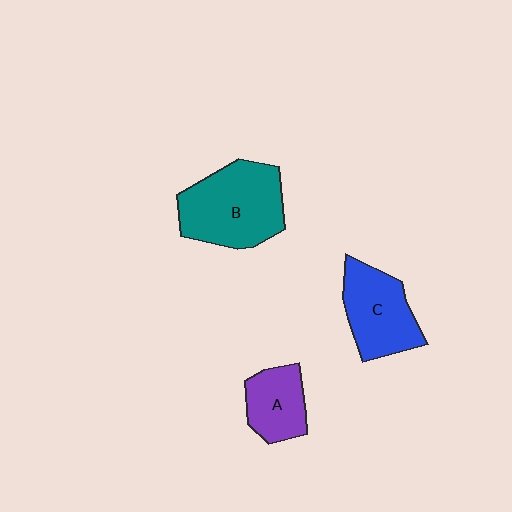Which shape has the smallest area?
Shape A (purple).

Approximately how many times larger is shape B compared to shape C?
Approximately 1.3 times.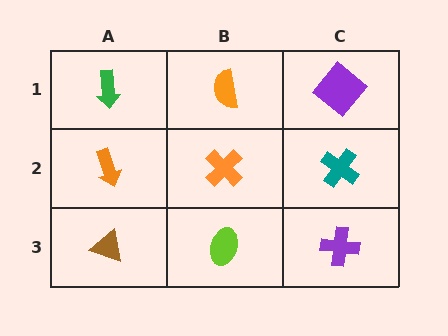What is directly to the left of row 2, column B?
An orange arrow.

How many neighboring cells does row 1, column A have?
2.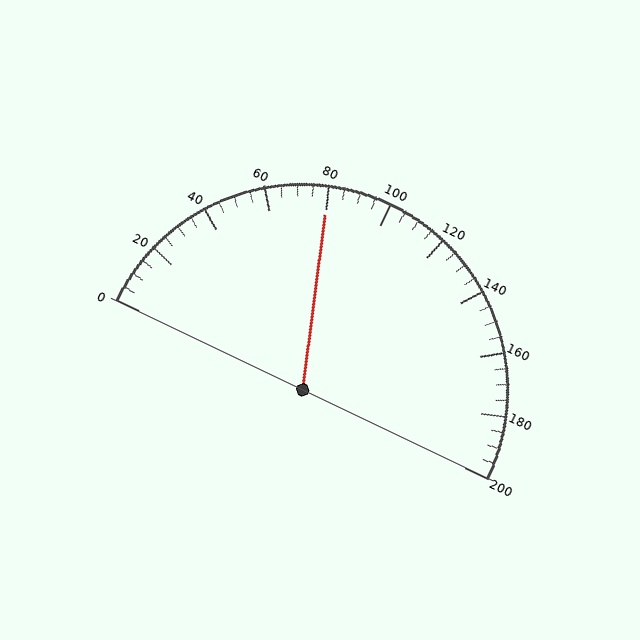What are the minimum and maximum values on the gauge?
The gauge ranges from 0 to 200.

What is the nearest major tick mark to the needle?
The nearest major tick mark is 80.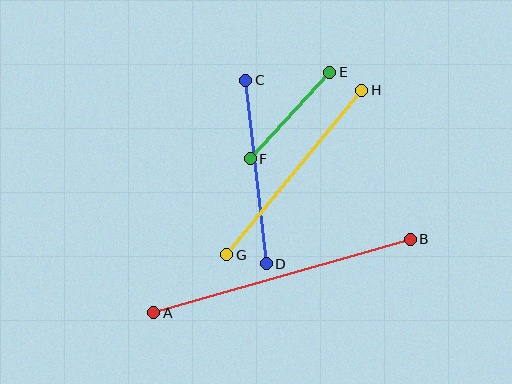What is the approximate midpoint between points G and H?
The midpoint is at approximately (294, 173) pixels.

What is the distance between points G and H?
The distance is approximately 213 pixels.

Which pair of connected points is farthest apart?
Points A and B are farthest apart.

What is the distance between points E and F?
The distance is approximately 118 pixels.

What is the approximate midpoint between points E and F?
The midpoint is at approximately (290, 115) pixels.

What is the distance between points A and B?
The distance is approximately 267 pixels.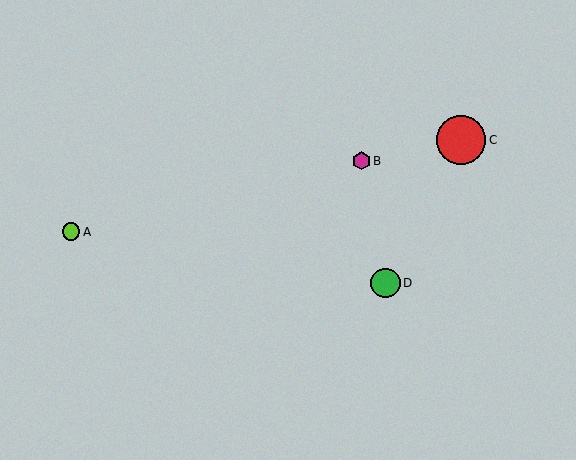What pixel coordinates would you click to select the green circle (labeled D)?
Click at (386, 283) to select the green circle D.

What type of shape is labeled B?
Shape B is a magenta hexagon.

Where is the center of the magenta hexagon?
The center of the magenta hexagon is at (361, 161).